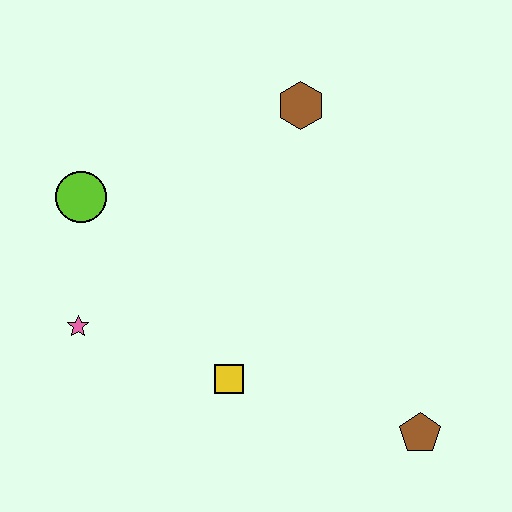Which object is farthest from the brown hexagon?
The brown pentagon is farthest from the brown hexagon.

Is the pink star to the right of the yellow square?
No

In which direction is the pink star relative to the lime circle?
The pink star is below the lime circle.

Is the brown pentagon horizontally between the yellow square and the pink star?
No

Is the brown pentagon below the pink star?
Yes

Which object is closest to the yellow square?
The pink star is closest to the yellow square.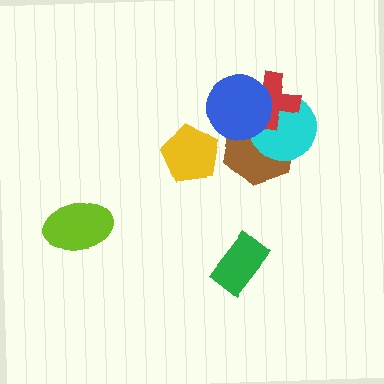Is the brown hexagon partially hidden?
Yes, it is partially covered by another shape.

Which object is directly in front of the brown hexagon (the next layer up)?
The cyan circle is directly in front of the brown hexagon.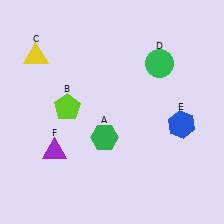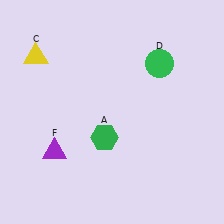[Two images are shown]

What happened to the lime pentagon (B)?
The lime pentagon (B) was removed in Image 2. It was in the top-left area of Image 1.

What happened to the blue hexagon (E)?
The blue hexagon (E) was removed in Image 2. It was in the bottom-right area of Image 1.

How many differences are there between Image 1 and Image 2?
There are 2 differences between the two images.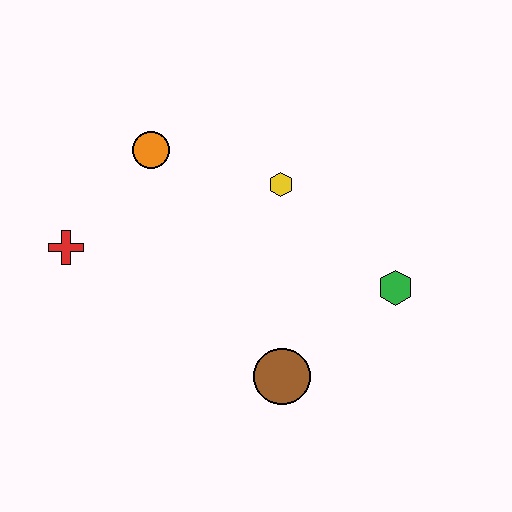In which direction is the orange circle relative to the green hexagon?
The orange circle is to the left of the green hexagon.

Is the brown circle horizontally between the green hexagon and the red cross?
Yes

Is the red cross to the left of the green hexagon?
Yes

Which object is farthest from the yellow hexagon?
The red cross is farthest from the yellow hexagon.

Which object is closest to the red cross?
The orange circle is closest to the red cross.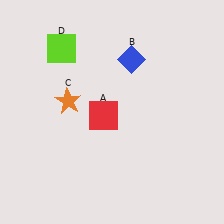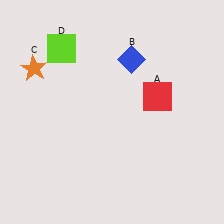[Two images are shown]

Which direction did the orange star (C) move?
The orange star (C) moved left.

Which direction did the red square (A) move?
The red square (A) moved right.